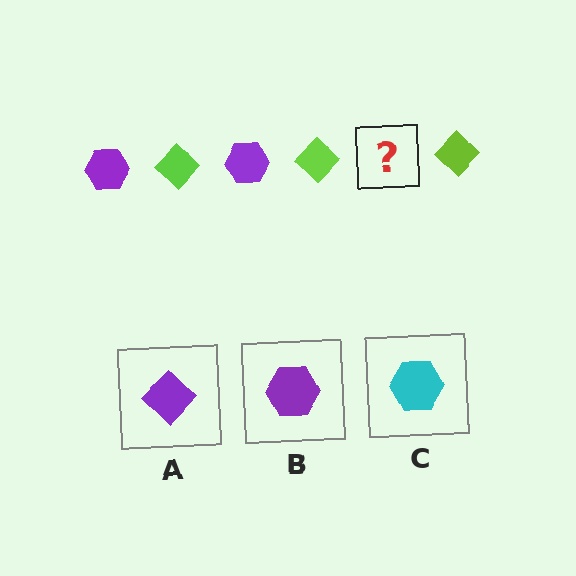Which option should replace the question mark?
Option B.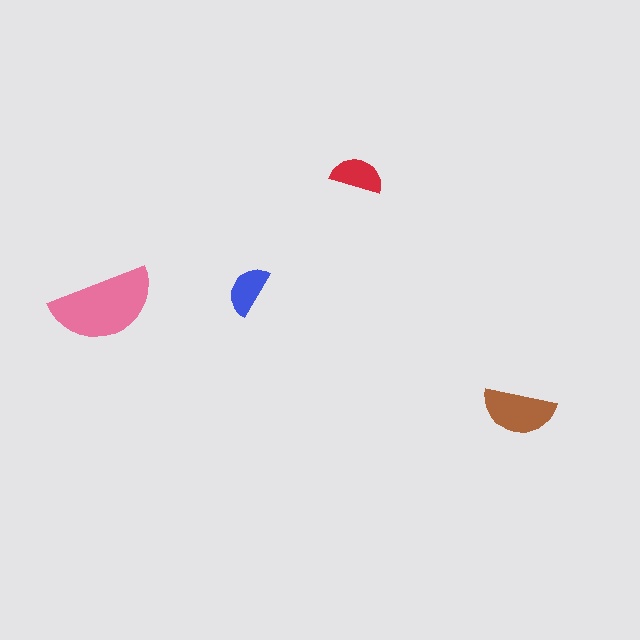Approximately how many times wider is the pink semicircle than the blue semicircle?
About 2 times wider.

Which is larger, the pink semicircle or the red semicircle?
The pink one.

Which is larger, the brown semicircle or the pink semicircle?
The pink one.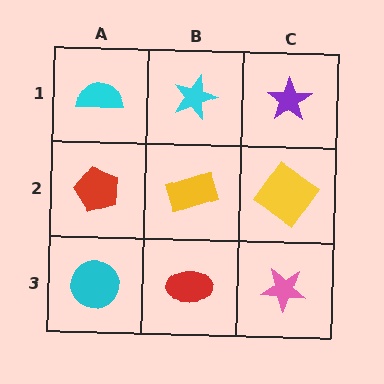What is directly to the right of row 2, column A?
A yellow rectangle.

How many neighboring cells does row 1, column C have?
2.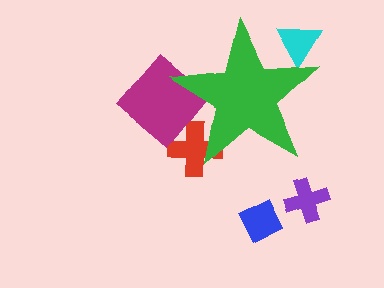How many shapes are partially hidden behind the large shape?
3 shapes are partially hidden.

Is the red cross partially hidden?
Yes, the red cross is partially hidden behind the green star.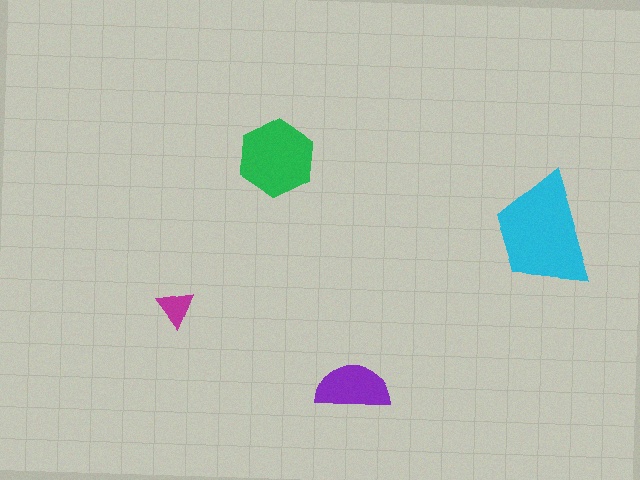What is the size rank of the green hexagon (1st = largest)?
2nd.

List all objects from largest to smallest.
The cyan trapezoid, the green hexagon, the purple semicircle, the magenta triangle.